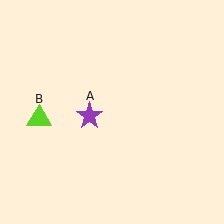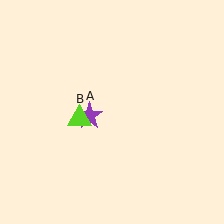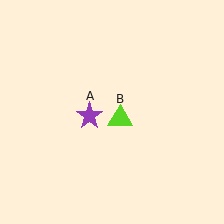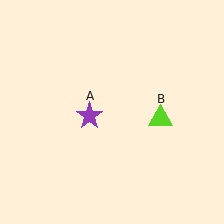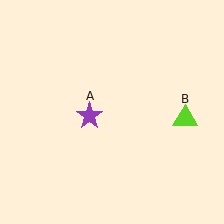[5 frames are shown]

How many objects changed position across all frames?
1 object changed position: lime triangle (object B).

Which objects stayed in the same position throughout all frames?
Purple star (object A) remained stationary.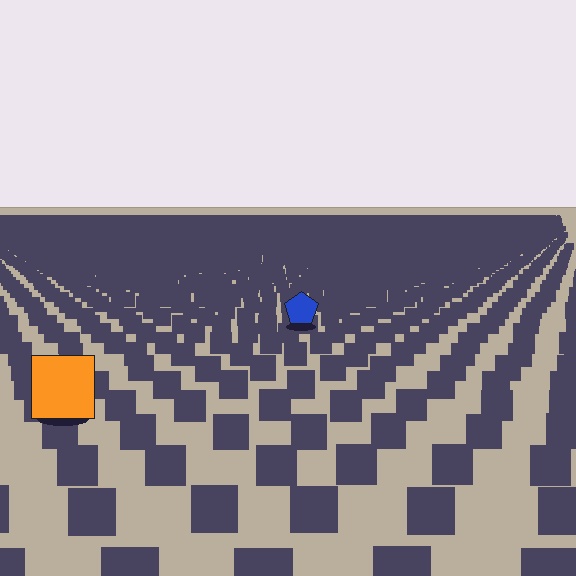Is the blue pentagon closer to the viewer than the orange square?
No. The orange square is closer — you can tell from the texture gradient: the ground texture is coarser near it.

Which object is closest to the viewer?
The orange square is closest. The texture marks near it are larger and more spread out.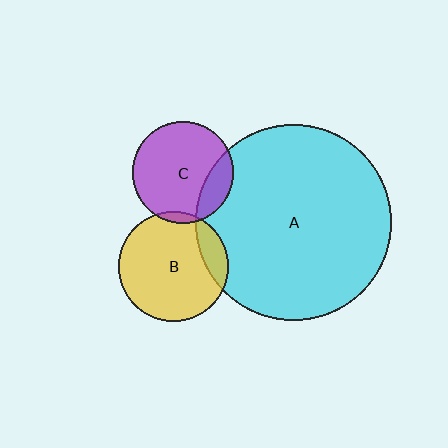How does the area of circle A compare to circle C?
Approximately 3.7 times.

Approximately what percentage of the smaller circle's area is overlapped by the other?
Approximately 5%.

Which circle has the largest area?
Circle A (cyan).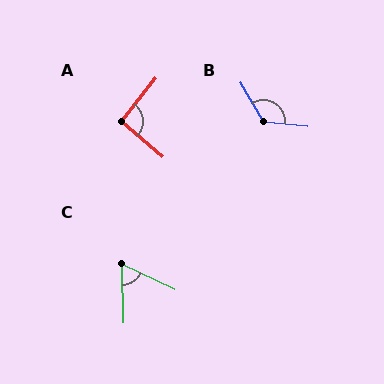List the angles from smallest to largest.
C (63°), A (92°), B (126°).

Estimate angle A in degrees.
Approximately 92 degrees.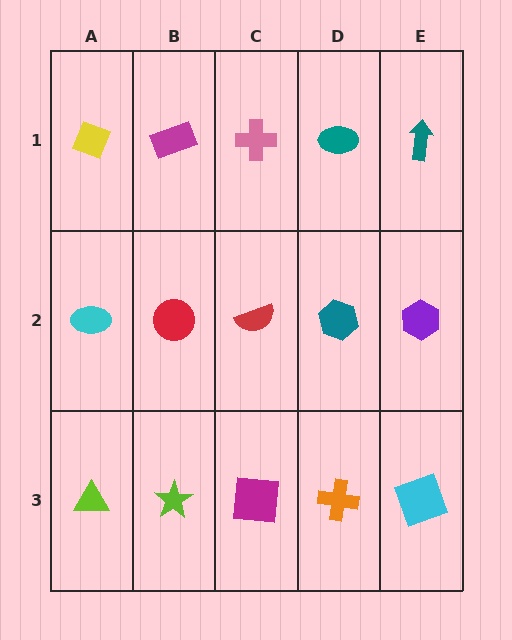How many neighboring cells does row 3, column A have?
2.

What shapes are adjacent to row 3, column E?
A purple hexagon (row 2, column E), an orange cross (row 3, column D).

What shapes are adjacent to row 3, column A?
A cyan ellipse (row 2, column A), a lime star (row 3, column B).